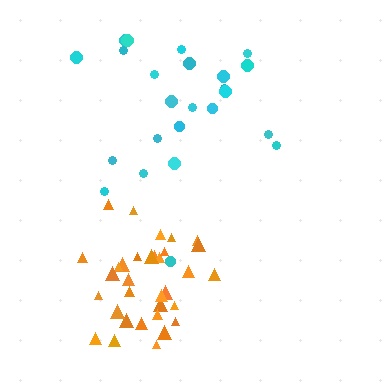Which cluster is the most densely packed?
Orange.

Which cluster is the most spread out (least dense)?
Cyan.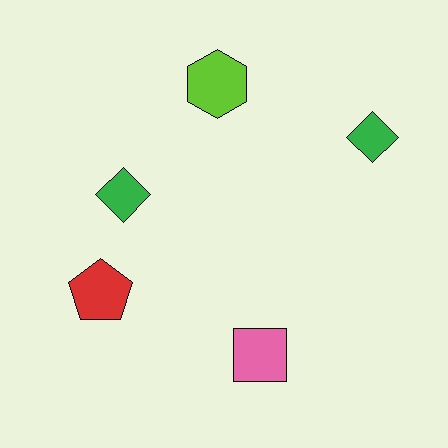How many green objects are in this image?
There are 2 green objects.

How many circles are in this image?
There are no circles.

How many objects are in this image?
There are 5 objects.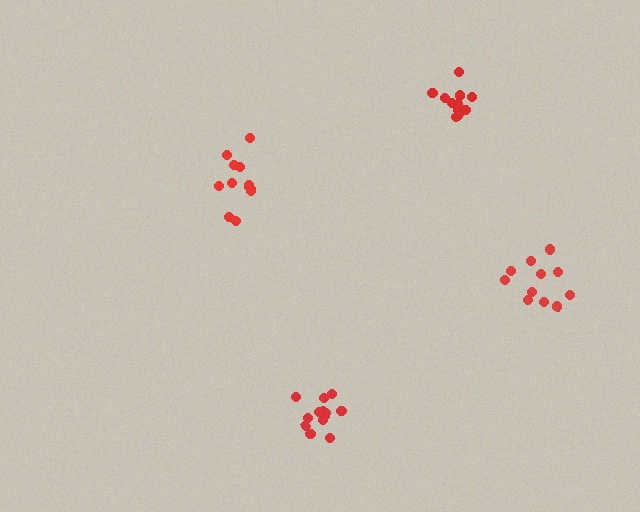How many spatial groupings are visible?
There are 4 spatial groupings.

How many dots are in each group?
Group 1: 12 dots, Group 2: 13 dots, Group 3: 11 dots, Group 4: 13 dots (49 total).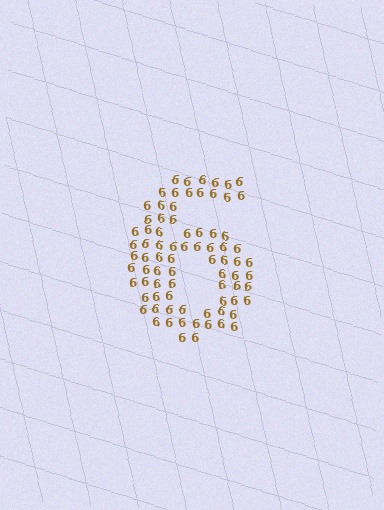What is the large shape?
The large shape is the digit 6.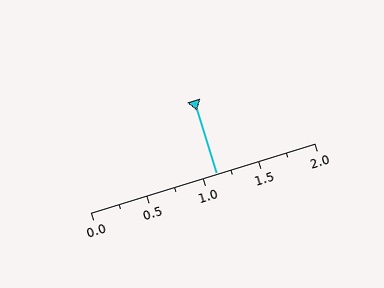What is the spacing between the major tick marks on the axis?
The major ticks are spaced 0.5 apart.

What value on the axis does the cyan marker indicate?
The marker indicates approximately 1.12.